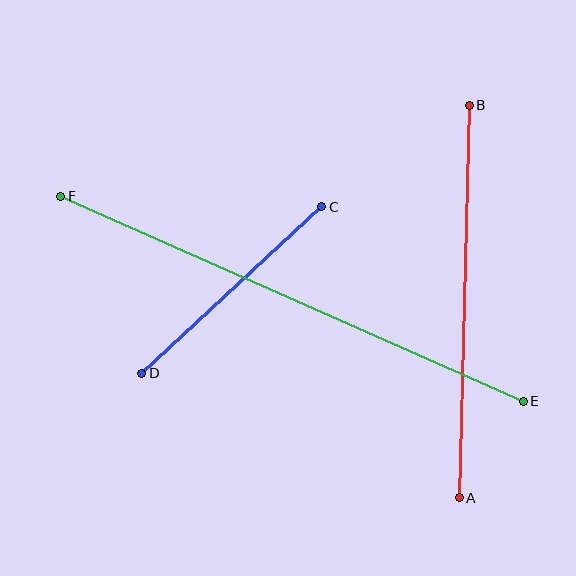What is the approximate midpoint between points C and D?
The midpoint is at approximately (232, 290) pixels.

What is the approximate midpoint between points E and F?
The midpoint is at approximately (292, 299) pixels.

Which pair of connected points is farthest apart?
Points E and F are farthest apart.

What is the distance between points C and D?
The distance is approximately 245 pixels.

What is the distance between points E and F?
The distance is approximately 506 pixels.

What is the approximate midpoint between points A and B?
The midpoint is at approximately (464, 301) pixels.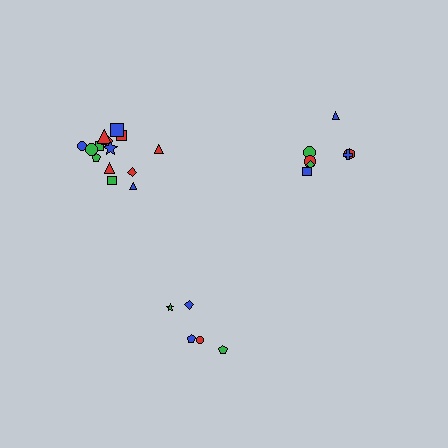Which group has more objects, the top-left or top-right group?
The top-left group.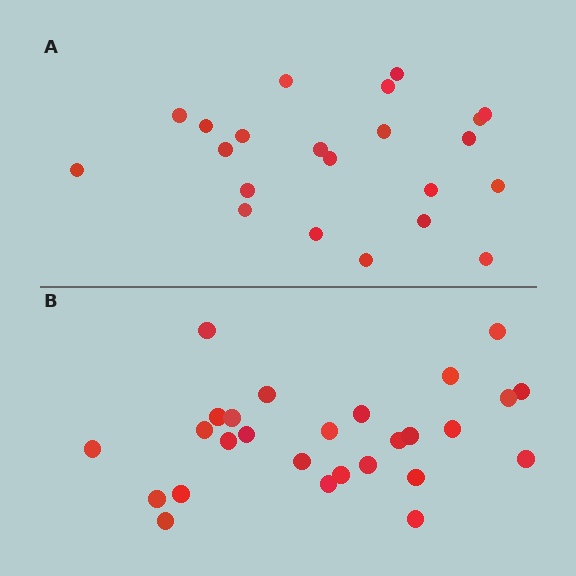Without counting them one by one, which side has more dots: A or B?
Region B (the bottom region) has more dots.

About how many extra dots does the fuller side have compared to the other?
Region B has about 5 more dots than region A.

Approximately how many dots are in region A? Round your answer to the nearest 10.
About 20 dots. (The exact count is 22, which rounds to 20.)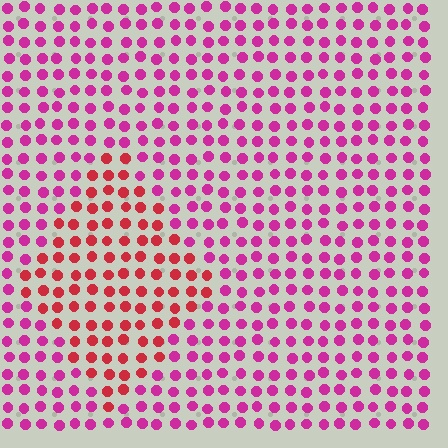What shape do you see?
I see a diamond.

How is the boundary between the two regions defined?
The boundary is defined purely by a slight shift in hue (about 36 degrees). Spacing, size, and orientation are identical on both sides.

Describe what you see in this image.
The image is filled with small magenta elements in a uniform arrangement. A diamond-shaped region is visible where the elements are tinted to a slightly different hue, forming a subtle color boundary.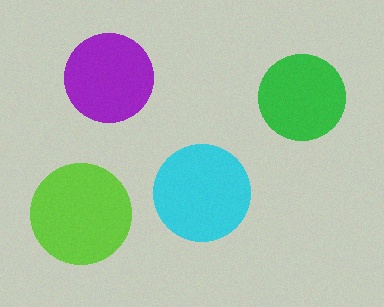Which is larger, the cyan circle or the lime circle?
The lime one.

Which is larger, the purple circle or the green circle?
The purple one.